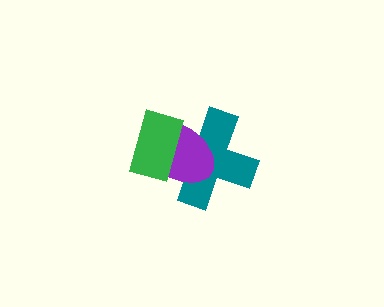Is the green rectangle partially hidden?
No, no other shape covers it.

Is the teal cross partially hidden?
Yes, it is partially covered by another shape.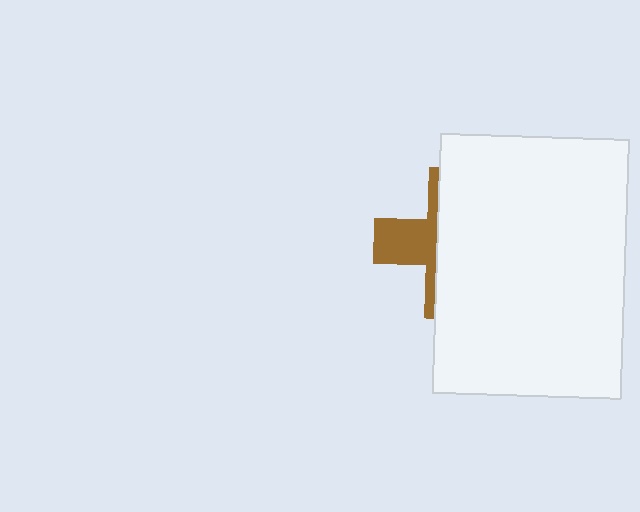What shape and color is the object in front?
The object in front is a white rectangle.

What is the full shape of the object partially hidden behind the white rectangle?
The partially hidden object is a brown cross.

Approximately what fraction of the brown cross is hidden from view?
Roughly 68% of the brown cross is hidden behind the white rectangle.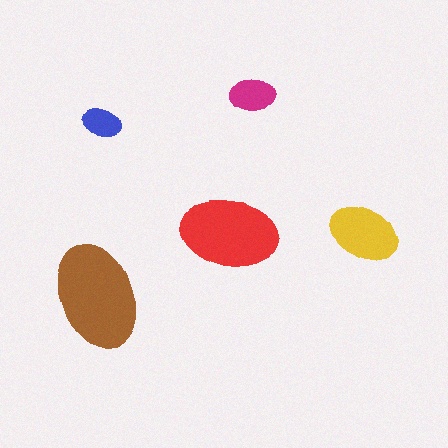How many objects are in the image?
There are 5 objects in the image.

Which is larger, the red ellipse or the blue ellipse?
The red one.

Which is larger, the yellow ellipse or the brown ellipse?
The brown one.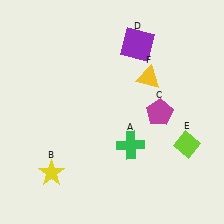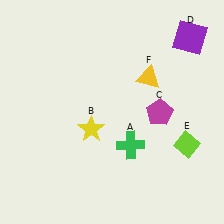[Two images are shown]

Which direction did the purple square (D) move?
The purple square (D) moved right.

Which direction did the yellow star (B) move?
The yellow star (B) moved up.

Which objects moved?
The objects that moved are: the yellow star (B), the purple square (D).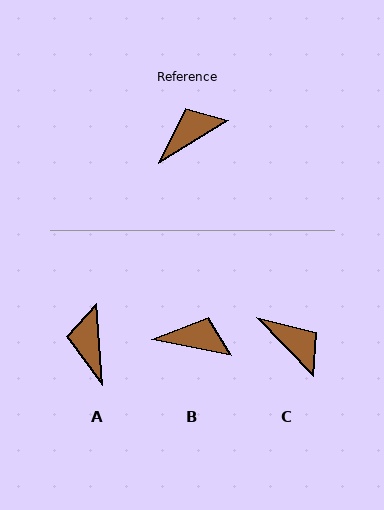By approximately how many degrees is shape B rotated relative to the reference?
Approximately 43 degrees clockwise.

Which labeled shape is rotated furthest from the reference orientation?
C, about 78 degrees away.